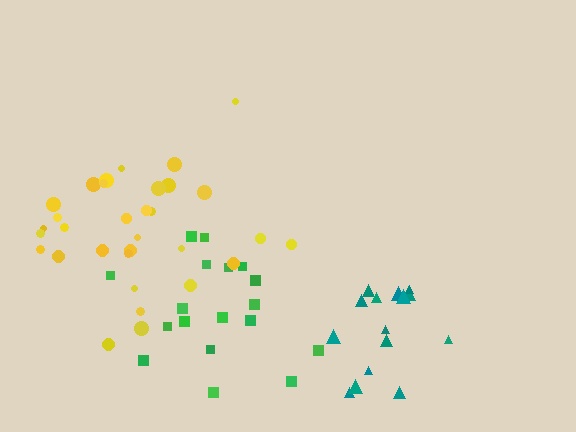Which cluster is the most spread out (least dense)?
Teal.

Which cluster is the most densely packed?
Yellow.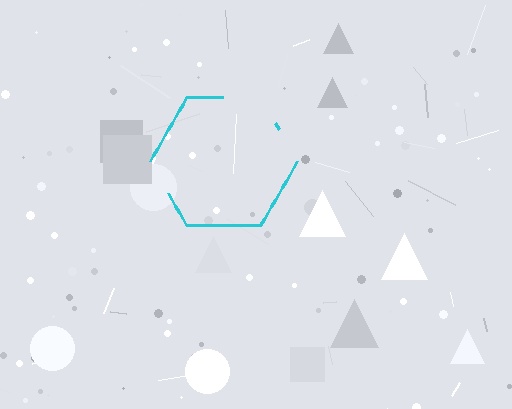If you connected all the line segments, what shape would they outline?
They would outline a hexagon.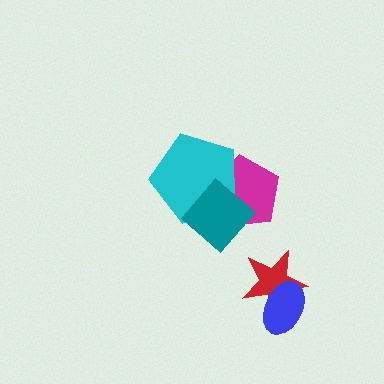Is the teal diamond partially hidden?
No, no other shape covers it.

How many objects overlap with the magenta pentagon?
2 objects overlap with the magenta pentagon.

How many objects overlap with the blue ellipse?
1 object overlaps with the blue ellipse.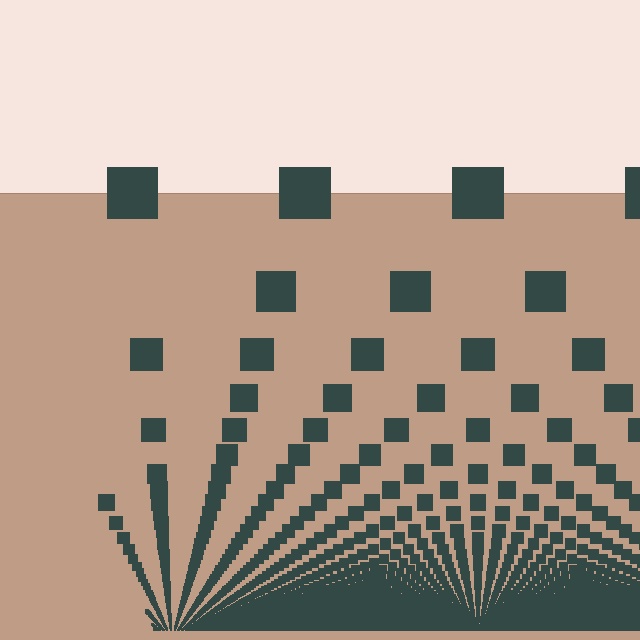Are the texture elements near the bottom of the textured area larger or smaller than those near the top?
Smaller. The gradient is inverted — elements near the bottom are smaller and denser.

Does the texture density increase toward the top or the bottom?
Density increases toward the bottom.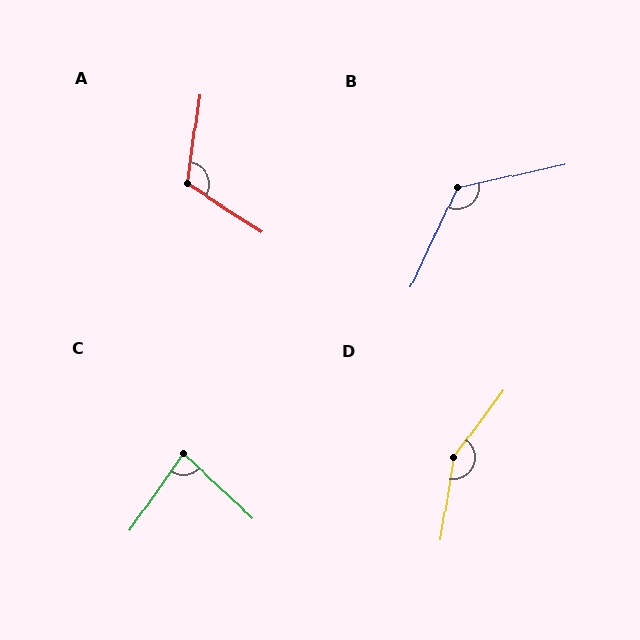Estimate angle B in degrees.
Approximately 127 degrees.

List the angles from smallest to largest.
C (82°), A (115°), B (127°), D (153°).